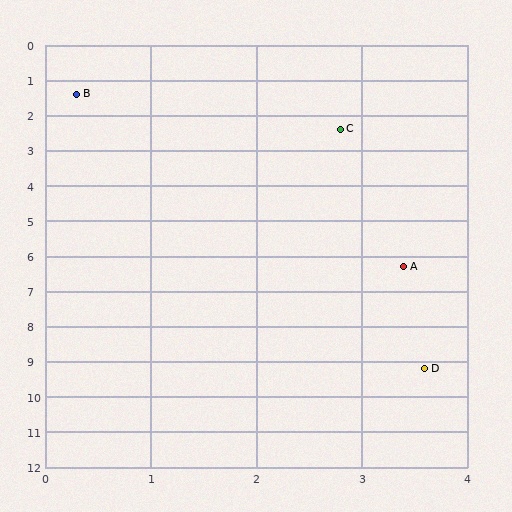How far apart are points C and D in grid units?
Points C and D are about 6.8 grid units apart.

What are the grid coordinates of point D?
Point D is at approximately (3.6, 9.2).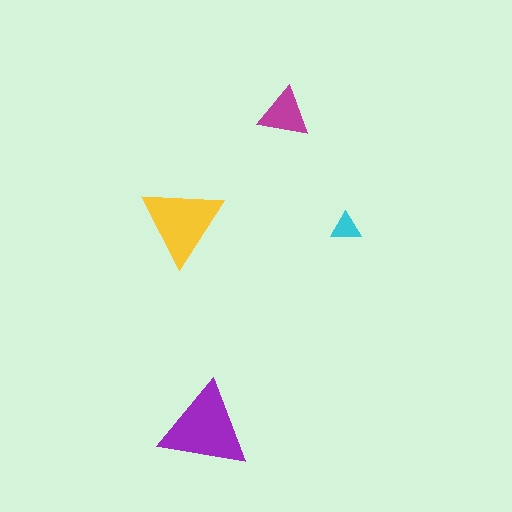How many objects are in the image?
There are 4 objects in the image.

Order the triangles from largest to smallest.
the purple one, the yellow one, the magenta one, the cyan one.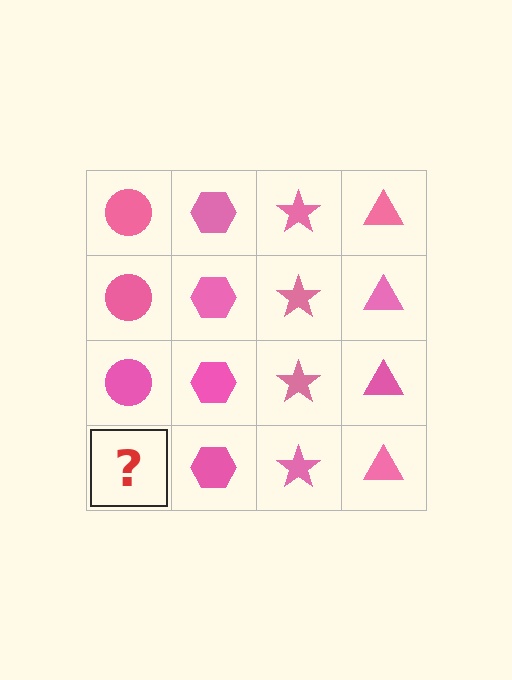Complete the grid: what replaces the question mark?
The question mark should be replaced with a pink circle.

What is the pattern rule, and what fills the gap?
The rule is that each column has a consistent shape. The gap should be filled with a pink circle.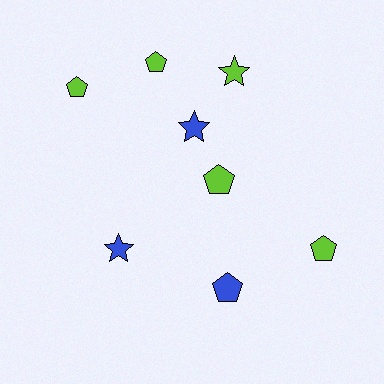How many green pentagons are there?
There are no green pentagons.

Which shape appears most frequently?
Pentagon, with 5 objects.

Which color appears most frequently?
Lime, with 5 objects.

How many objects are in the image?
There are 8 objects.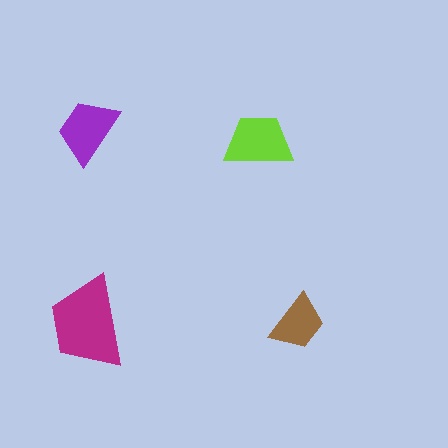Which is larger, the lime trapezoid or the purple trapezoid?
The lime one.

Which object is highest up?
The purple trapezoid is topmost.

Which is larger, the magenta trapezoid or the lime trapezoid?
The magenta one.